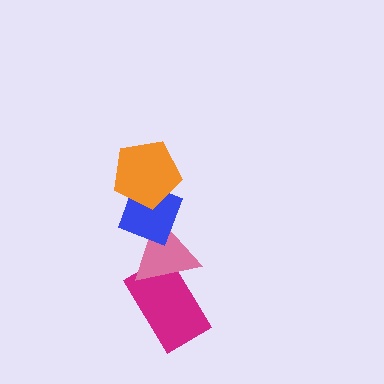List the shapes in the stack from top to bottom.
From top to bottom: the orange pentagon, the blue diamond, the pink triangle, the magenta rectangle.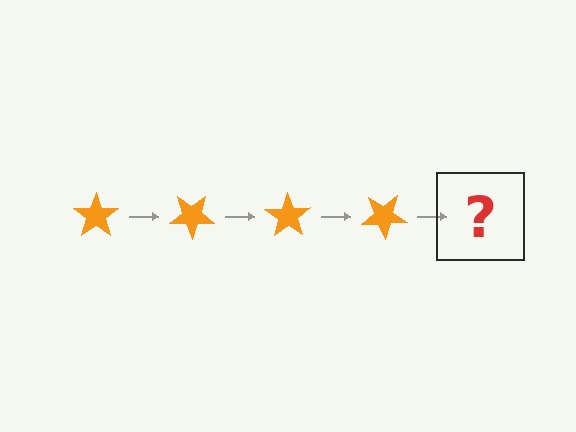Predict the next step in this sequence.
The next step is an orange star rotated 140 degrees.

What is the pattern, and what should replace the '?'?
The pattern is that the star rotates 35 degrees each step. The '?' should be an orange star rotated 140 degrees.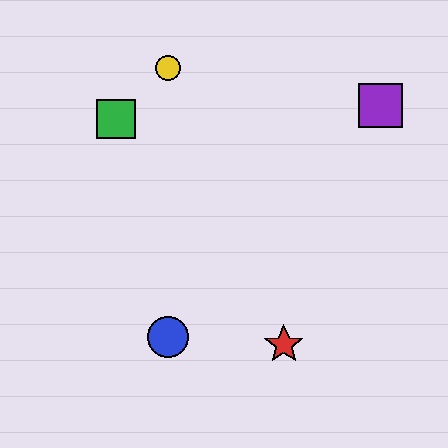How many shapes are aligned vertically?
2 shapes (the blue circle, the yellow circle) are aligned vertically.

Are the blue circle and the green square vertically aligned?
No, the blue circle is at x≈168 and the green square is at x≈116.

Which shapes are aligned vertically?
The blue circle, the yellow circle are aligned vertically.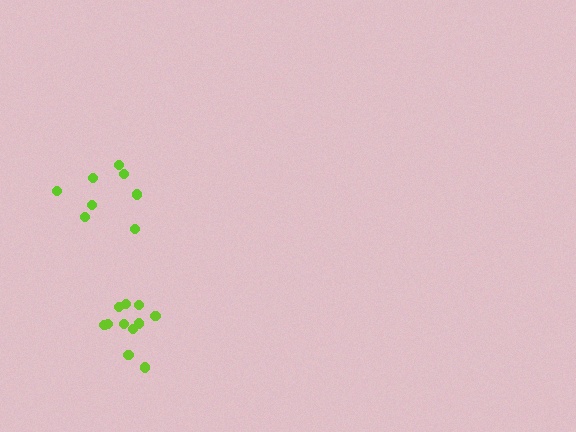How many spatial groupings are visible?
There are 2 spatial groupings.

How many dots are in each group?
Group 1: 11 dots, Group 2: 8 dots (19 total).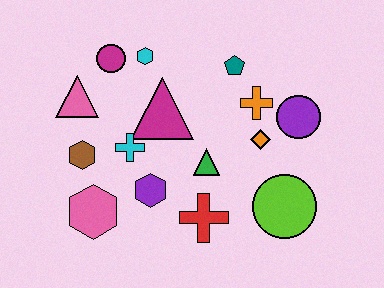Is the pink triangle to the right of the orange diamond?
No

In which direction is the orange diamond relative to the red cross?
The orange diamond is above the red cross.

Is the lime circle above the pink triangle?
No